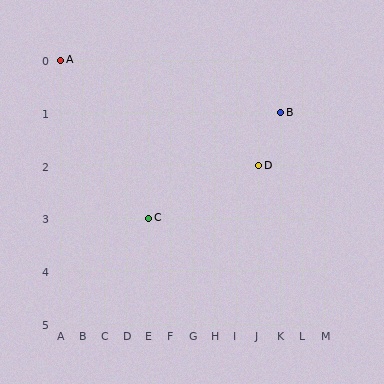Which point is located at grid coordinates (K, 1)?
Point B is at (K, 1).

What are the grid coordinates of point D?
Point D is at grid coordinates (J, 2).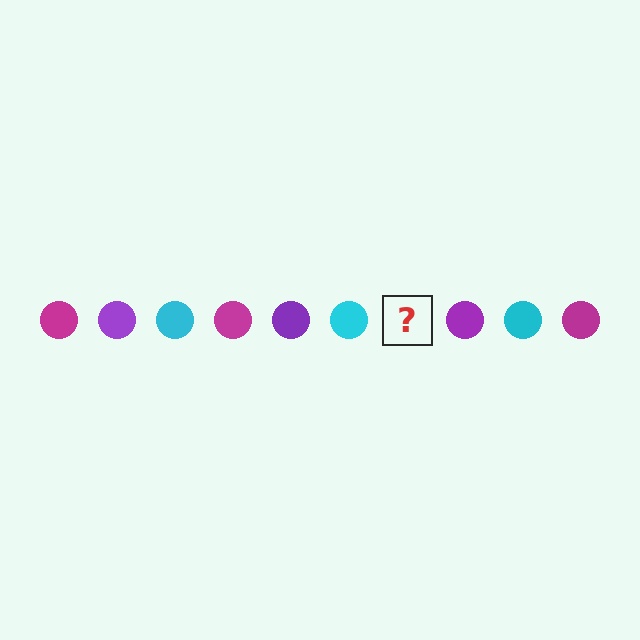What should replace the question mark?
The question mark should be replaced with a magenta circle.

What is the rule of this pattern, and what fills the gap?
The rule is that the pattern cycles through magenta, purple, cyan circles. The gap should be filled with a magenta circle.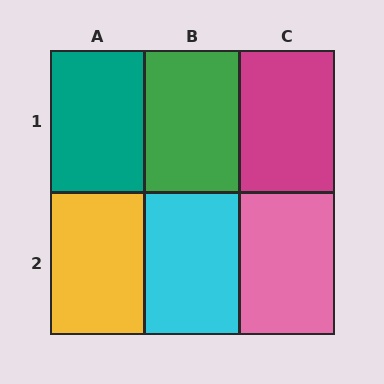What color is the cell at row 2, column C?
Pink.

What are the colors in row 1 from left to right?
Teal, green, magenta.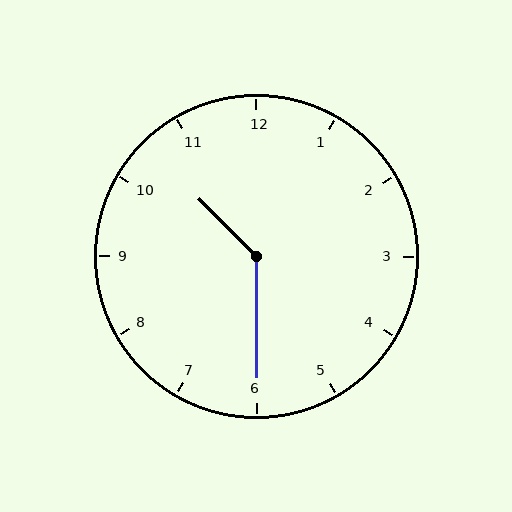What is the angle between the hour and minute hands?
Approximately 135 degrees.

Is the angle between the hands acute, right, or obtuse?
It is obtuse.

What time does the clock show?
10:30.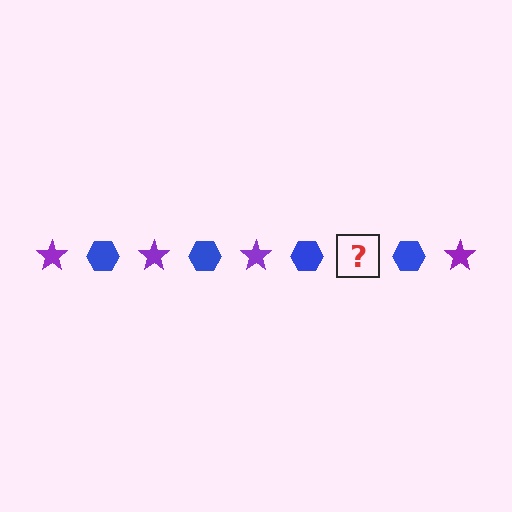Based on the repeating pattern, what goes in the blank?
The blank should be a purple star.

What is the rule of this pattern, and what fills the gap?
The rule is that the pattern alternates between purple star and blue hexagon. The gap should be filled with a purple star.